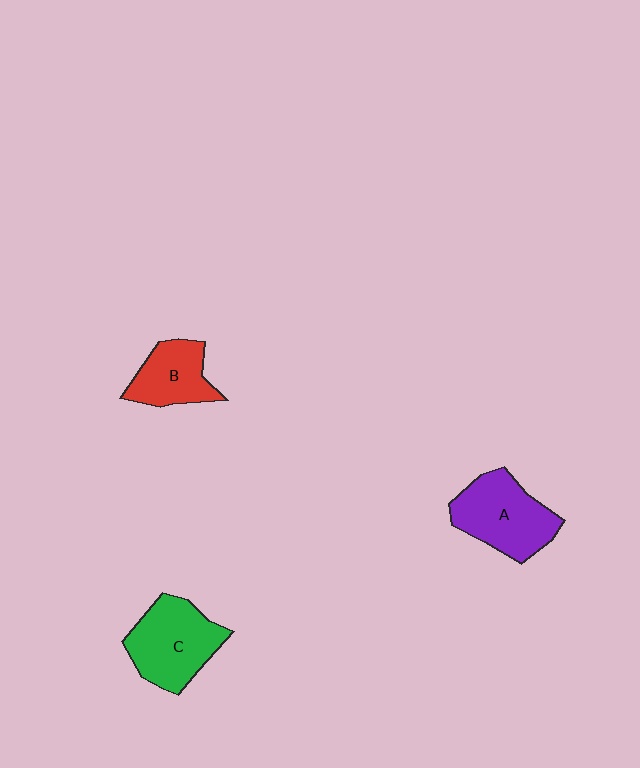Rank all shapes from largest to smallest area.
From largest to smallest: C (green), A (purple), B (red).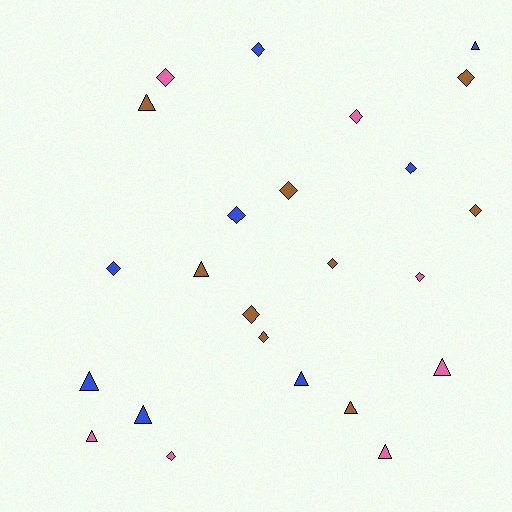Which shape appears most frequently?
Diamond, with 14 objects.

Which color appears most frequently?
Brown, with 9 objects.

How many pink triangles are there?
There are 3 pink triangles.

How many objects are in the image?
There are 24 objects.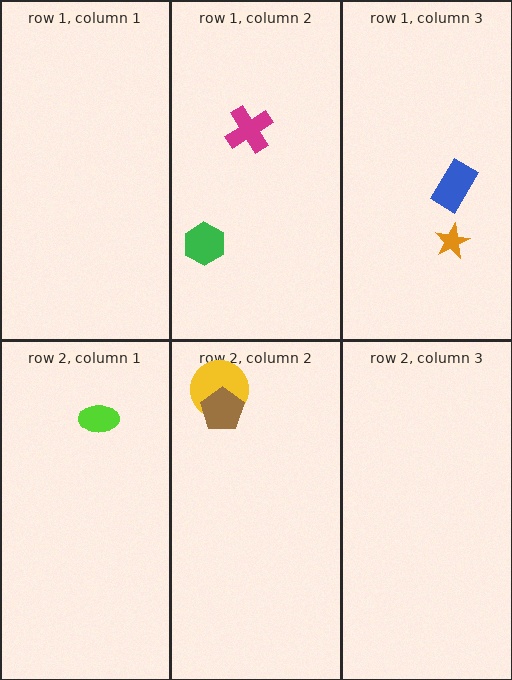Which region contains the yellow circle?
The row 2, column 2 region.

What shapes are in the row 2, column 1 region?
The lime ellipse.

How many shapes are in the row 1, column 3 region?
2.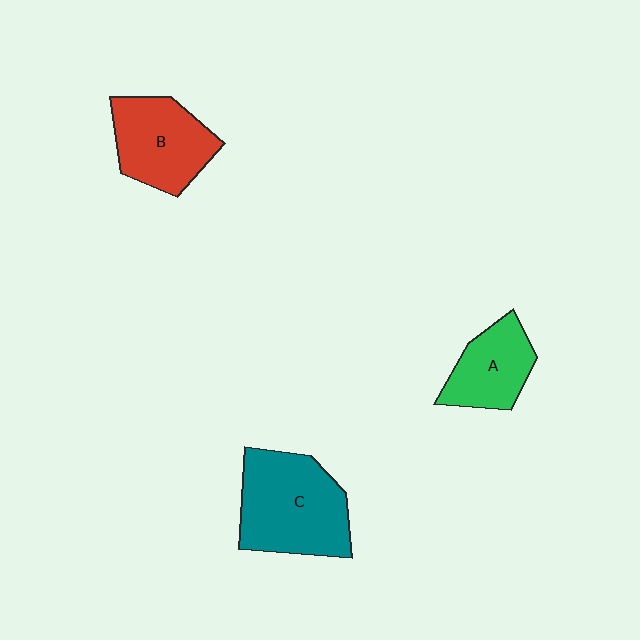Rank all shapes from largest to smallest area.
From largest to smallest: C (teal), B (red), A (green).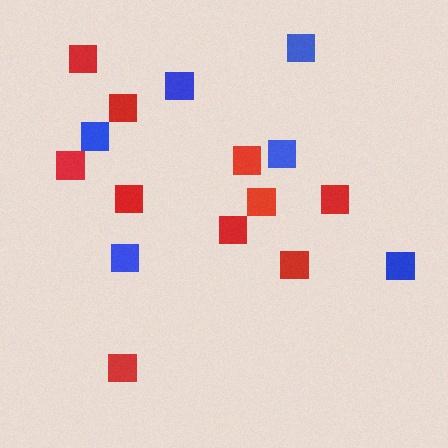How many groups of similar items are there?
There are 2 groups: one group of blue squares (6) and one group of red squares (10).